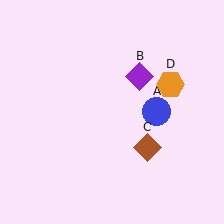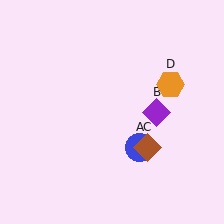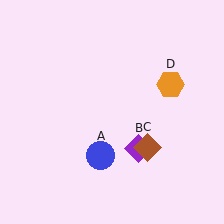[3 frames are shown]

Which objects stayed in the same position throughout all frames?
Brown diamond (object C) and orange hexagon (object D) remained stationary.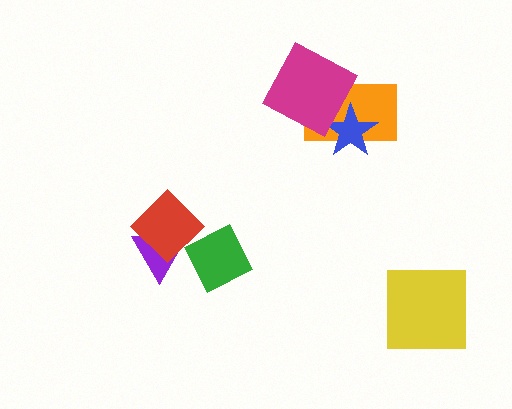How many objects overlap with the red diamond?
1 object overlaps with the red diamond.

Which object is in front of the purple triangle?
The red diamond is in front of the purple triangle.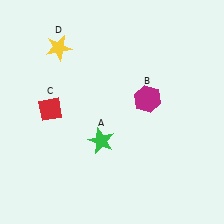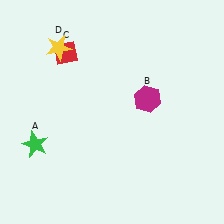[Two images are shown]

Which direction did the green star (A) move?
The green star (A) moved left.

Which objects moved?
The objects that moved are: the green star (A), the red diamond (C).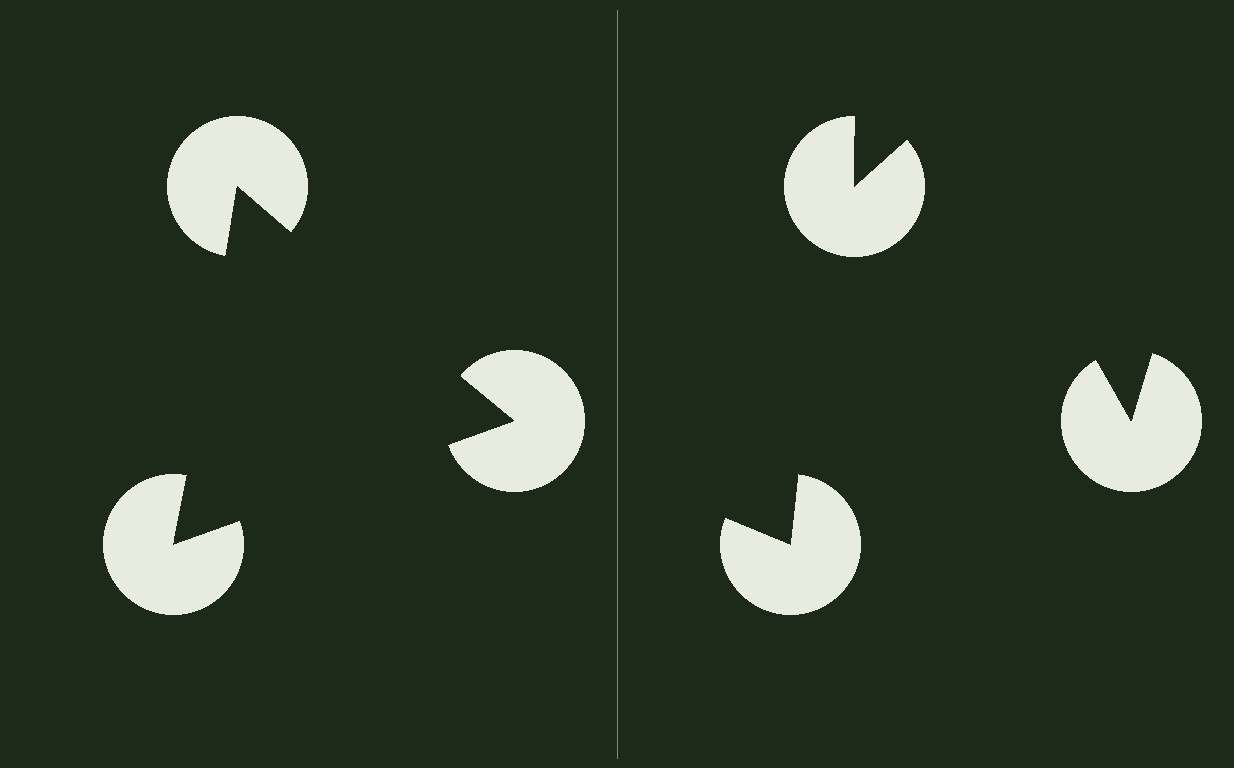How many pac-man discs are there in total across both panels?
6 — 3 on each side.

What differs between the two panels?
The pac-man discs are positioned identically on both sides; only the wedge orientations differ. On the left they align to a triangle; on the right they are misaligned.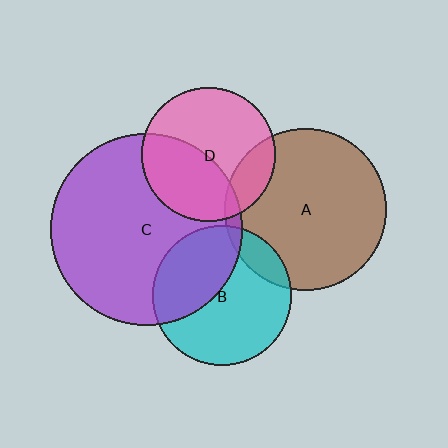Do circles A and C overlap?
Yes.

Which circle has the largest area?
Circle C (purple).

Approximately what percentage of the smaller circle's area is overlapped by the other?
Approximately 5%.